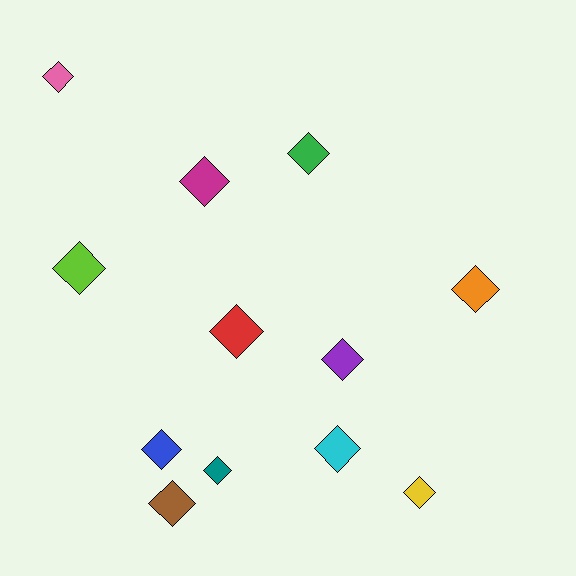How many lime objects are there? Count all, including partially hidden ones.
There is 1 lime object.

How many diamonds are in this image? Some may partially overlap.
There are 12 diamonds.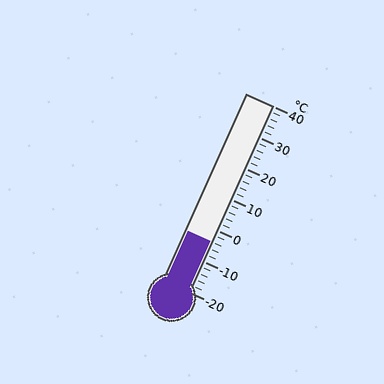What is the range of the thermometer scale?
The thermometer scale ranges from -20°C to 40°C.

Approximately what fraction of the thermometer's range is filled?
The thermometer is filled to approximately 25% of its range.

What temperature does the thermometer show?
The thermometer shows approximately -4°C.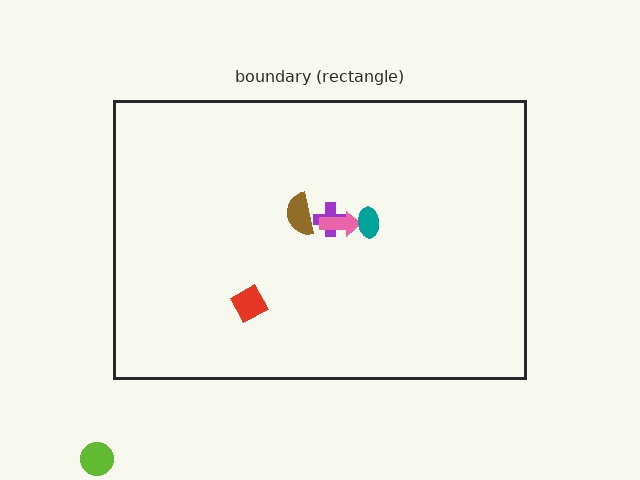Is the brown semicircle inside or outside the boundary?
Inside.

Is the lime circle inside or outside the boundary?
Outside.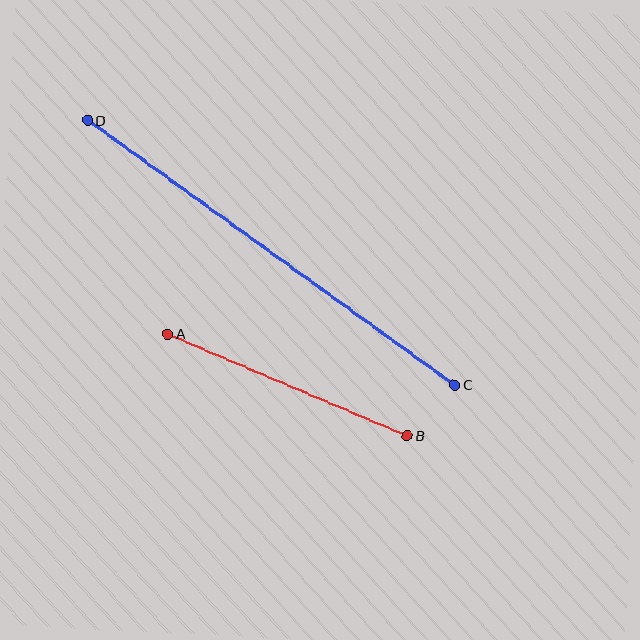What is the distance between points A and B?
The distance is approximately 260 pixels.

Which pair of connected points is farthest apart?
Points C and D are farthest apart.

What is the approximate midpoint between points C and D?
The midpoint is at approximately (271, 253) pixels.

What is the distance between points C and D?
The distance is approximately 452 pixels.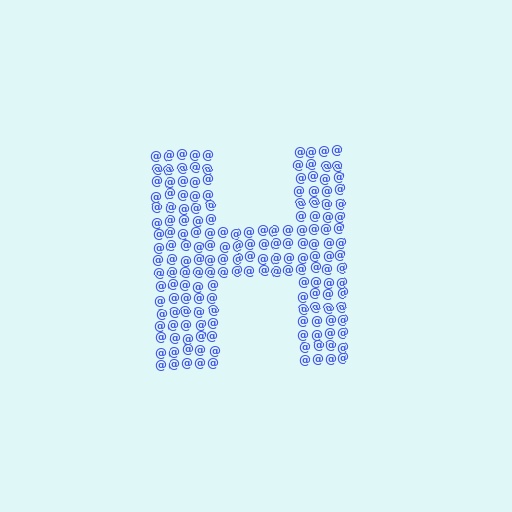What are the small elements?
The small elements are at signs.